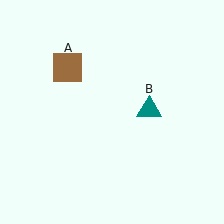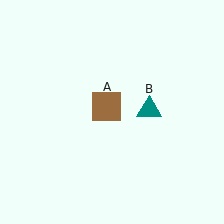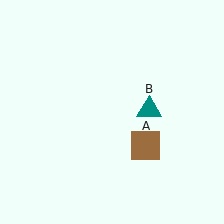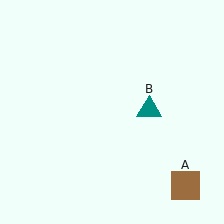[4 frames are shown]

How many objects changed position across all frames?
1 object changed position: brown square (object A).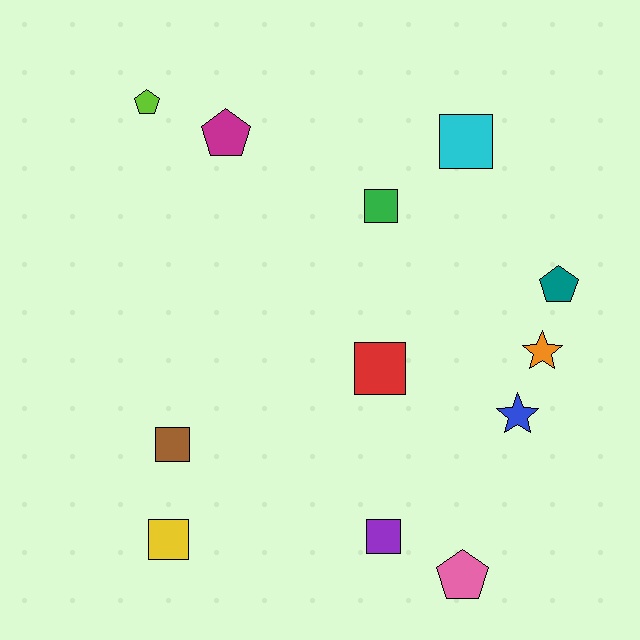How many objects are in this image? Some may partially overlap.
There are 12 objects.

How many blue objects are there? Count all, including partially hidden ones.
There is 1 blue object.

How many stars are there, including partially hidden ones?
There are 2 stars.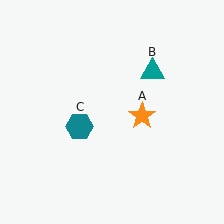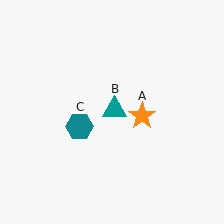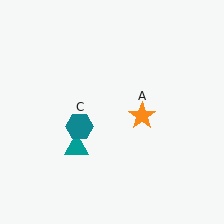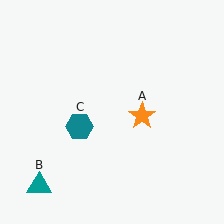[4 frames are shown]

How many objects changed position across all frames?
1 object changed position: teal triangle (object B).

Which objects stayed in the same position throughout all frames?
Orange star (object A) and teal hexagon (object C) remained stationary.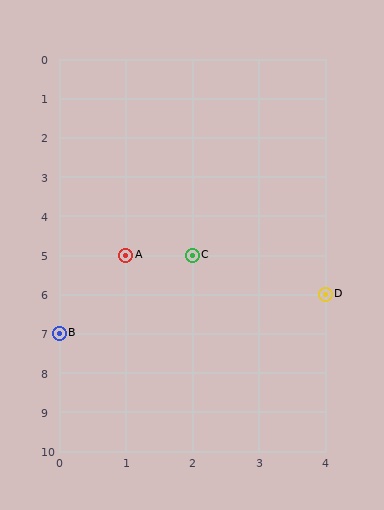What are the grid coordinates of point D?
Point D is at grid coordinates (4, 6).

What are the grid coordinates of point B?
Point B is at grid coordinates (0, 7).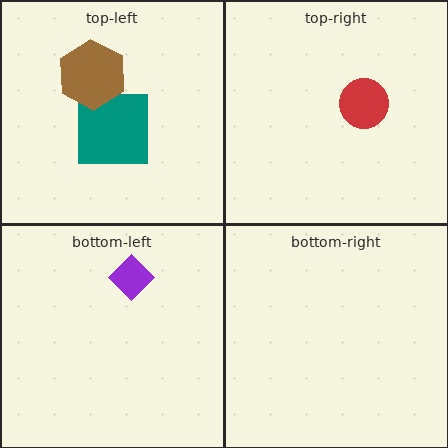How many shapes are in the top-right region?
1.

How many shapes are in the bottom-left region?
1.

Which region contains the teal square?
The top-left region.